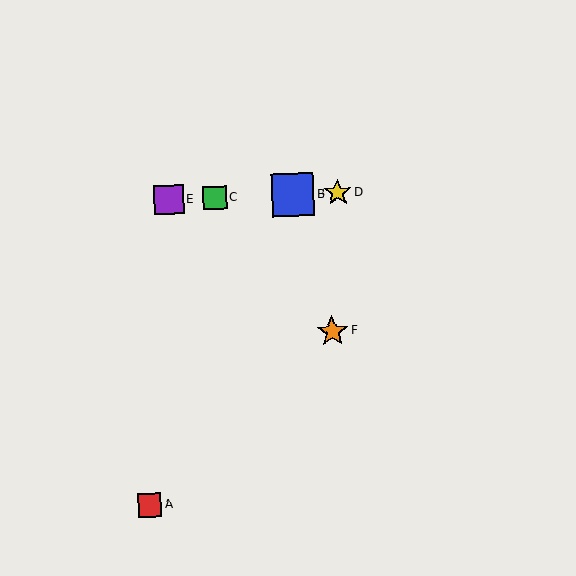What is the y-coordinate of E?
Object E is at y≈200.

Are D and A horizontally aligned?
No, D is at y≈193 and A is at y≈505.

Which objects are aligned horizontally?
Objects B, C, D, E are aligned horizontally.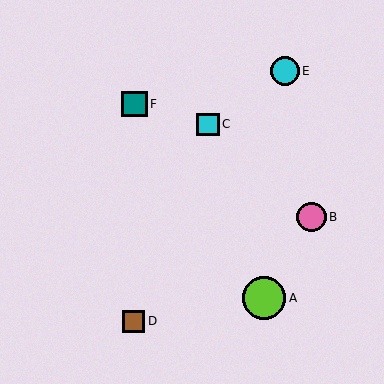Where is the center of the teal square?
The center of the teal square is at (134, 104).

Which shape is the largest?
The lime circle (labeled A) is the largest.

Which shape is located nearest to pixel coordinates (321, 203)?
The pink circle (labeled B) at (311, 217) is nearest to that location.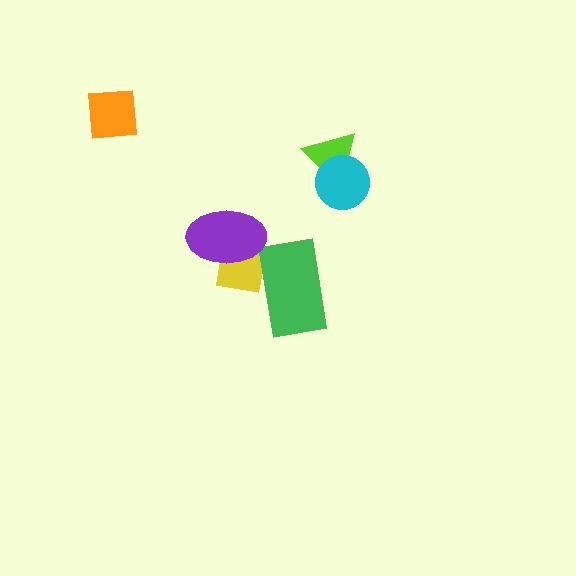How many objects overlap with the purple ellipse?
1 object overlaps with the purple ellipse.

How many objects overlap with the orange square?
0 objects overlap with the orange square.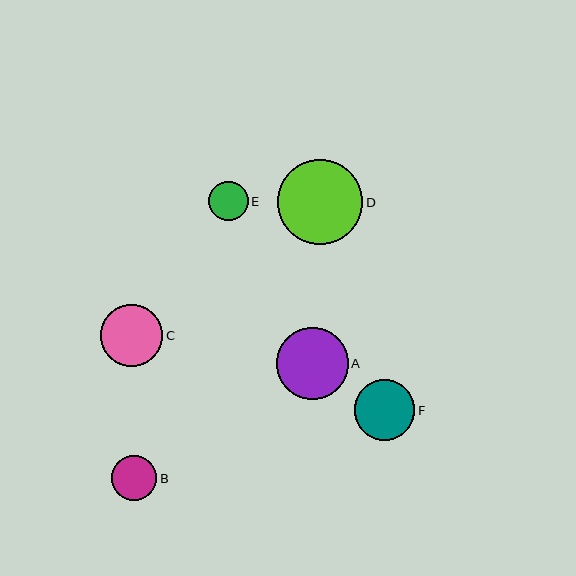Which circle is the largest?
Circle D is the largest with a size of approximately 85 pixels.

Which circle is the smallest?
Circle E is the smallest with a size of approximately 39 pixels.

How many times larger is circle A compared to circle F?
Circle A is approximately 1.2 times the size of circle F.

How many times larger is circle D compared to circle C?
Circle D is approximately 1.4 times the size of circle C.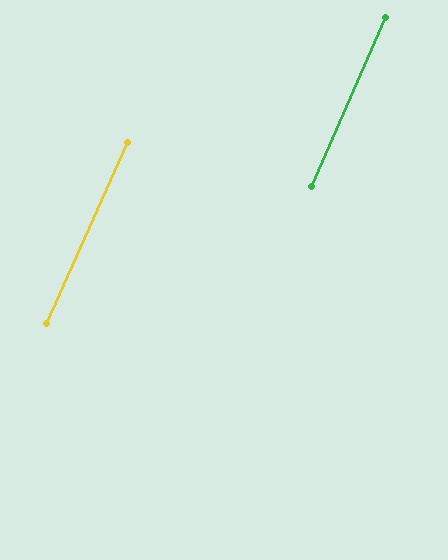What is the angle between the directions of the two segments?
Approximately 1 degree.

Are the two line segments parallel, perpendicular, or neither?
Parallel — their directions differ by only 0.6°.